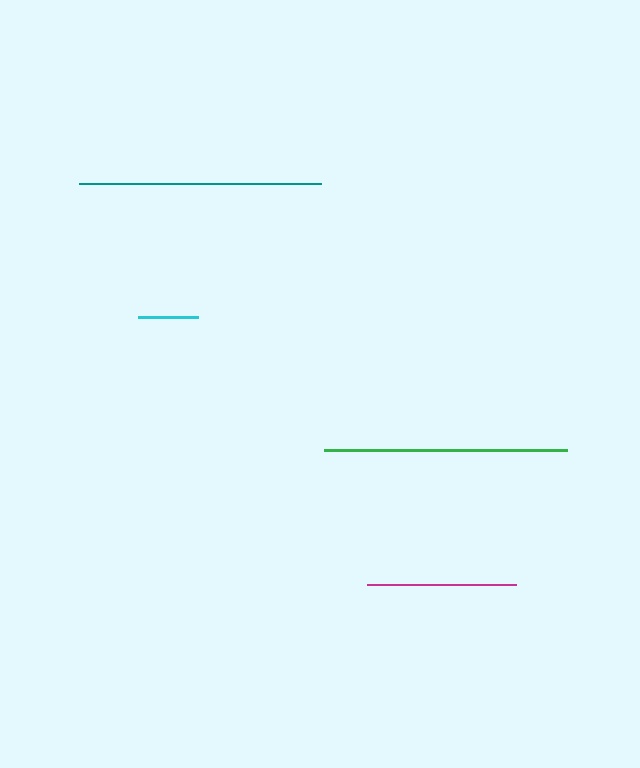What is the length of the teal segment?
The teal segment is approximately 242 pixels long.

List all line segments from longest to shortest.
From longest to shortest: green, teal, magenta, cyan.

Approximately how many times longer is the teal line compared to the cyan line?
The teal line is approximately 4.0 times the length of the cyan line.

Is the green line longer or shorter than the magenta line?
The green line is longer than the magenta line.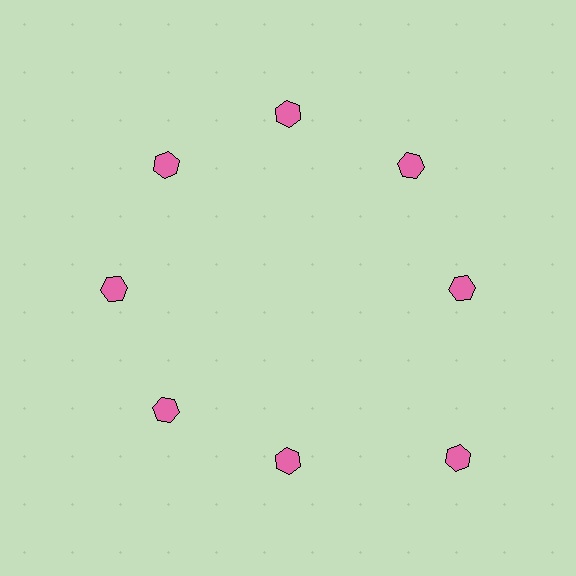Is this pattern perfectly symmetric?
No. The 8 pink hexagons are arranged in a ring, but one element near the 4 o'clock position is pushed outward from the center, breaking the 8-fold rotational symmetry.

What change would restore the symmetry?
The symmetry would be restored by moving it inward, back onto the ring so that all 8 hexagons sit at equal angles and equal distance from the center.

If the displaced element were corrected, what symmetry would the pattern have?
It would have 8-fold rotational symmetry — the pattern would map onto itself every 45 degrees.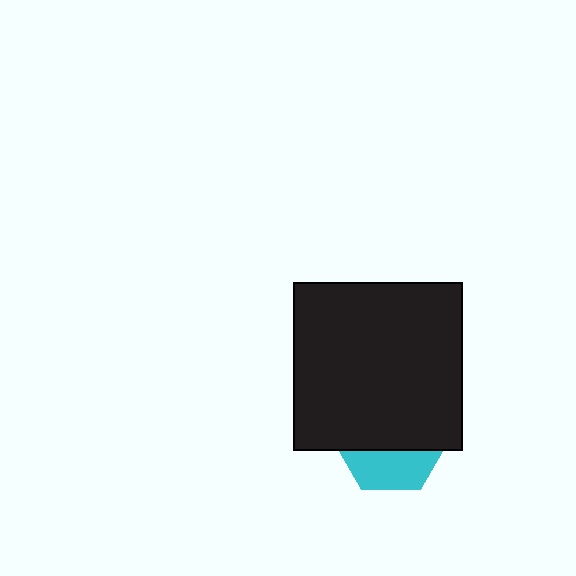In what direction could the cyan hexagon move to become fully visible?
The cyan hexagon could move down. That would shift it out from behind the black square entirely.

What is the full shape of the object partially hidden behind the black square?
The partially hidden object is a cyan hexagon.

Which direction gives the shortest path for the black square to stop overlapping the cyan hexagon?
Moving up gives the shortest separation.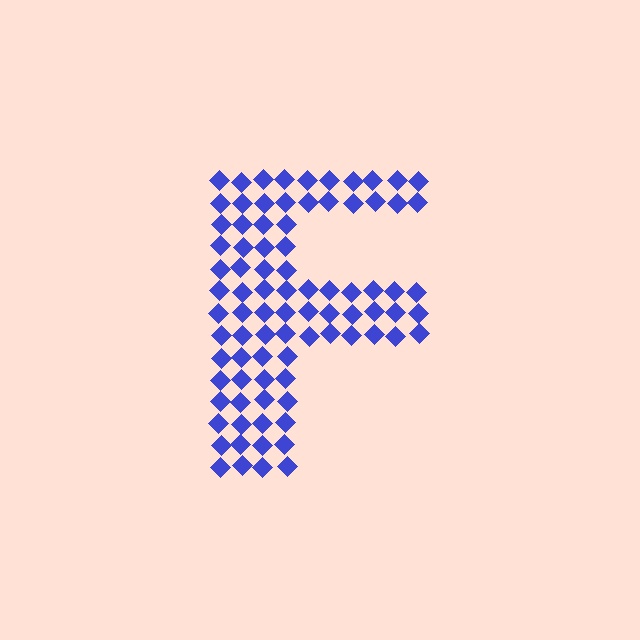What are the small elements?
The small elements are diamonds.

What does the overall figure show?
The overall figure shows the letter F.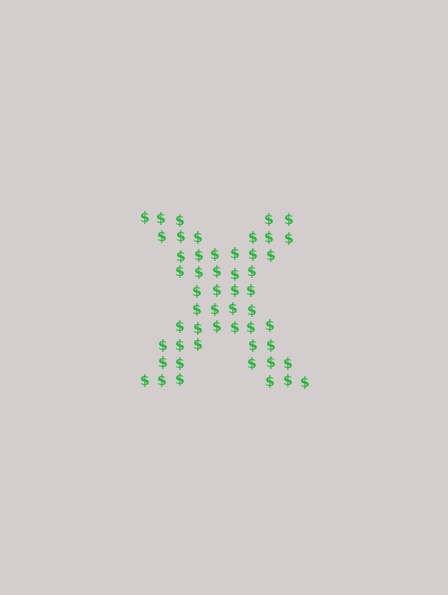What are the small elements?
The small elements are dollar signs.